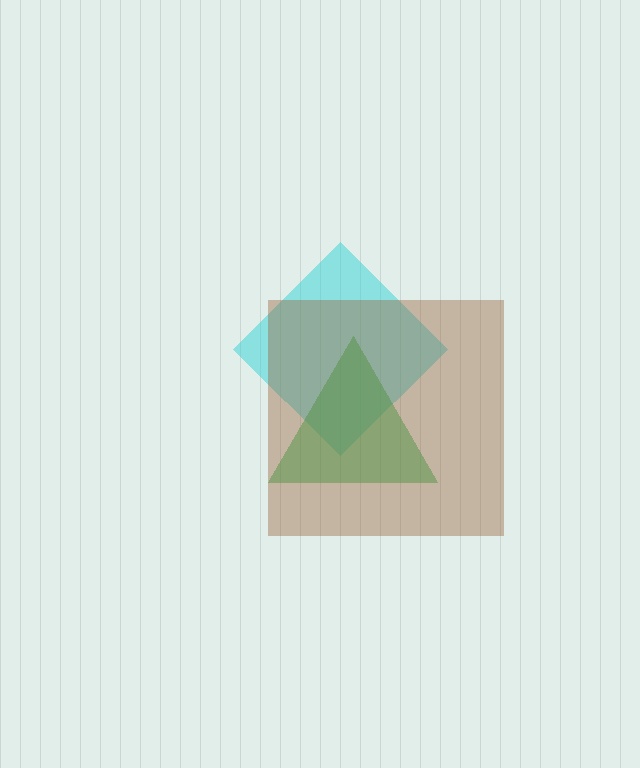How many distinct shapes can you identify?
There are 3 distinct shapes: a cyan diamond, a green triangle, a brown square.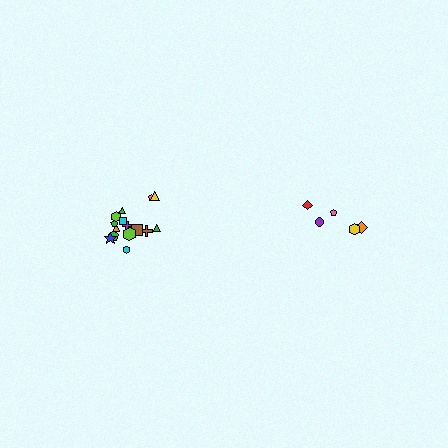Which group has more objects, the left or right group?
The left group.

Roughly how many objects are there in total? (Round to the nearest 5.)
Roughly 20 objects in total.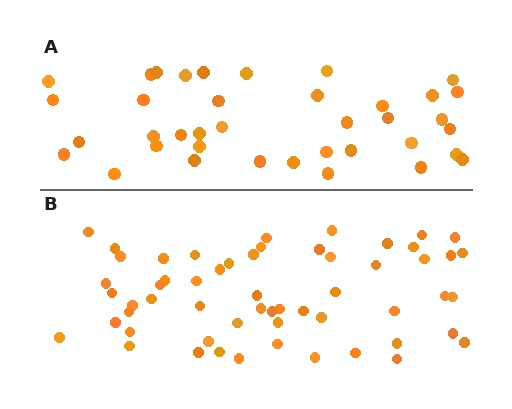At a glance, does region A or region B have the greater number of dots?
Region B (the bottom region) has more dots.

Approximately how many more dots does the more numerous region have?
Region B has approximately 20 more dots than region A.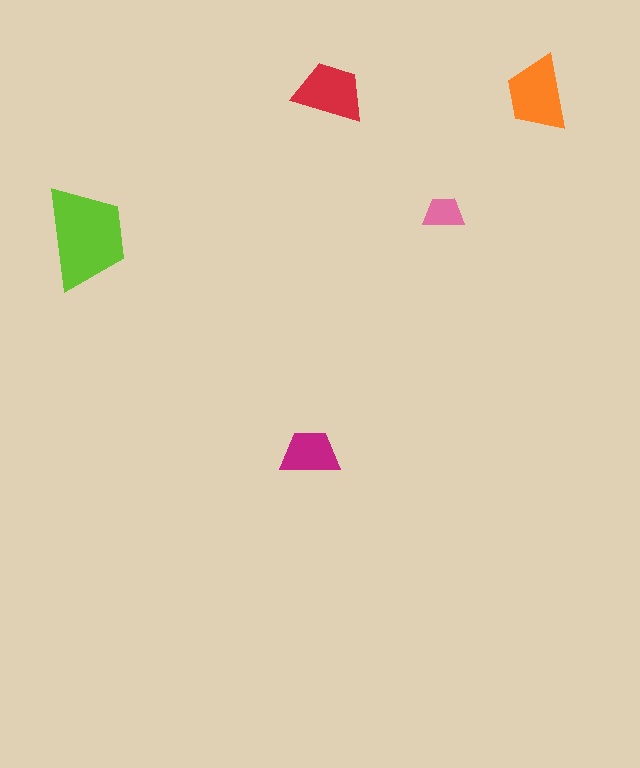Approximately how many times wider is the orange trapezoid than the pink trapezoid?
About 2 times wider.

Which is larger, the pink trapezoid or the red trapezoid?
The red one.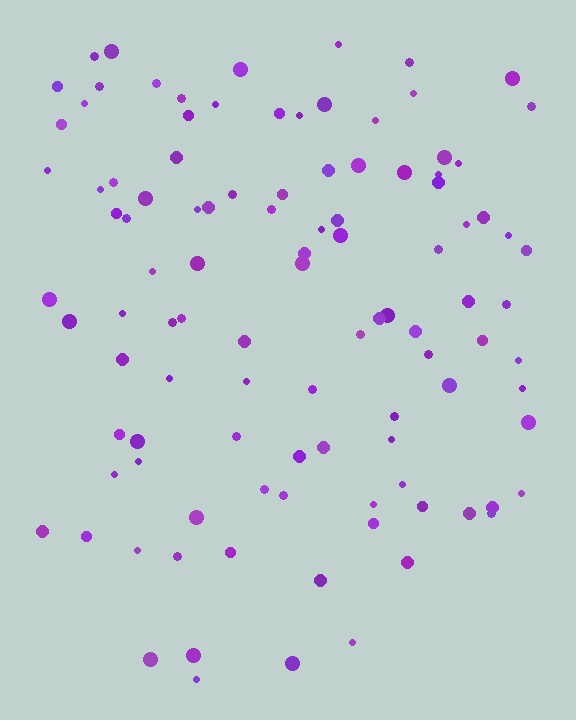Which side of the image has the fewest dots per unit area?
The bottom.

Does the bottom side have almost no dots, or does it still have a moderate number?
Still a moderate number, just noticeably fewer than the top.